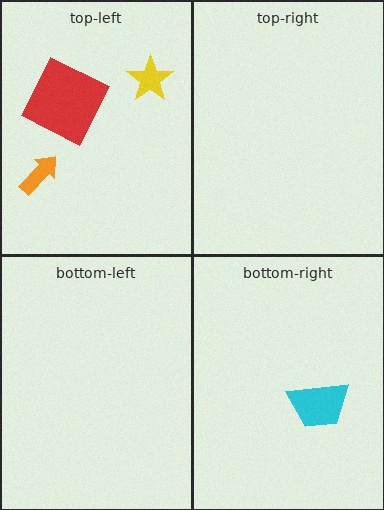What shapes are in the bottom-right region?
The cyan trapezoid.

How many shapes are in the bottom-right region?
1.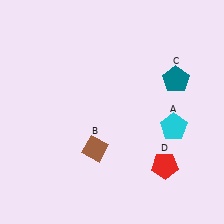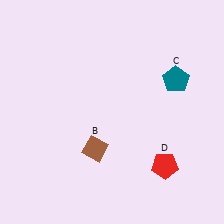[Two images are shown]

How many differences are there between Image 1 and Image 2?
There is 1 difference between the two images.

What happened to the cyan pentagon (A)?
The cyan pentagon (A) was removed in Image 2. It was in the bottom-right area of Image 1.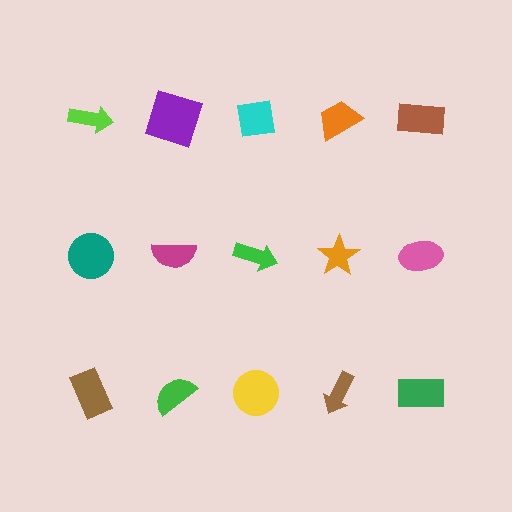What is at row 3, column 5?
A green rectangle.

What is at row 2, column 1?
A teal circle.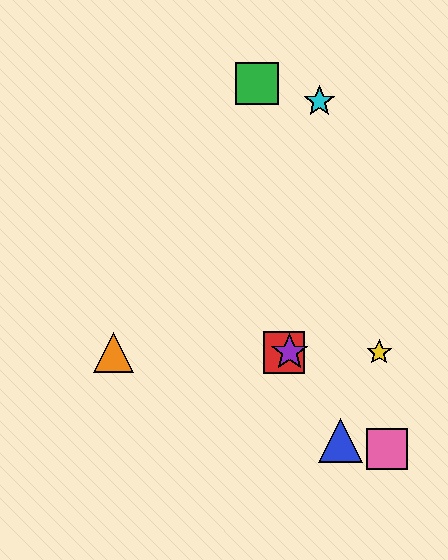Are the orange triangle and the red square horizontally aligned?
Yes, both are at y≈352.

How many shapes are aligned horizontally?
4 shapes (the red square, the yellow star, the purple star, the orange triangle) are aligned horizontally.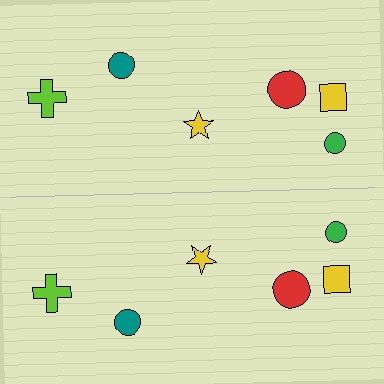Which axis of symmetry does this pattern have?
The pattern has a horizontal axis of symmetry running through the center of the image.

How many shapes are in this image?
There are 12 shapes in this image.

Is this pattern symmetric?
Yes, this pattern has bilateral (reflection) symmetry.